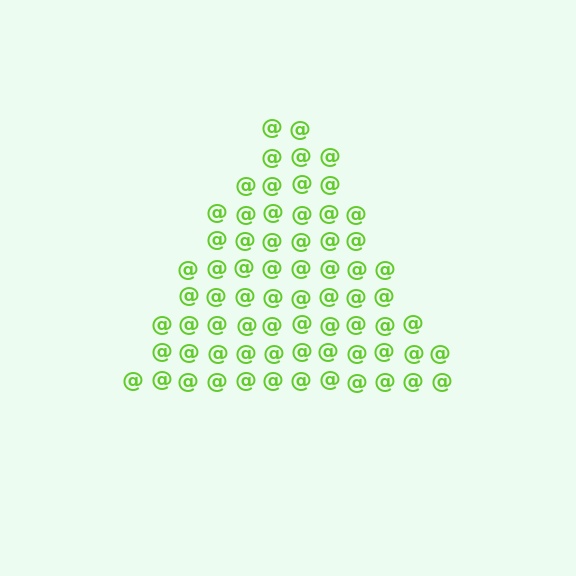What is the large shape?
The large shape is a triangle.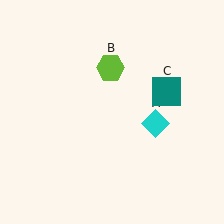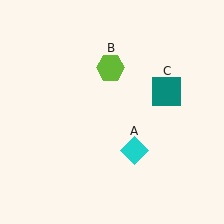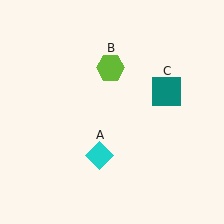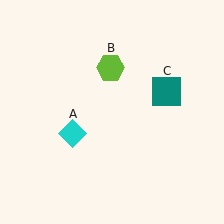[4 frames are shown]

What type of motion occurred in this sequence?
The cyan diamond (object A) rotated clockwise around the center of the scene.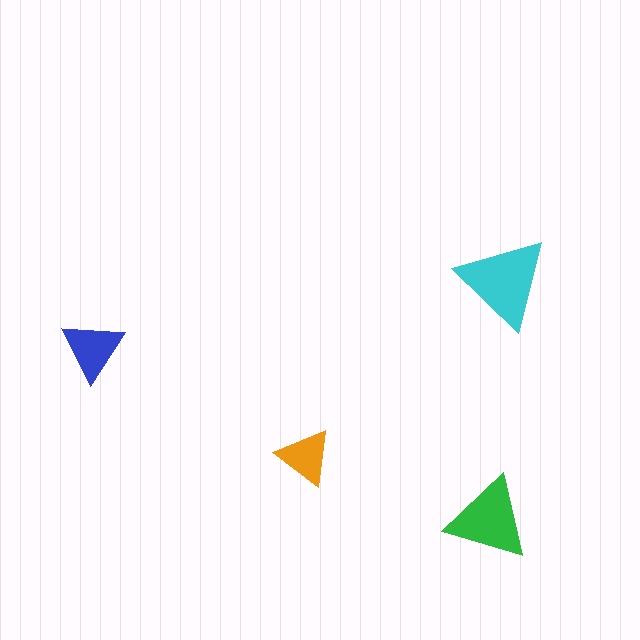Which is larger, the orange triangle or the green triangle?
The green one.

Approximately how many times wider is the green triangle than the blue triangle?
About 1.5 times wider.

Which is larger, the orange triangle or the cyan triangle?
The cyan one.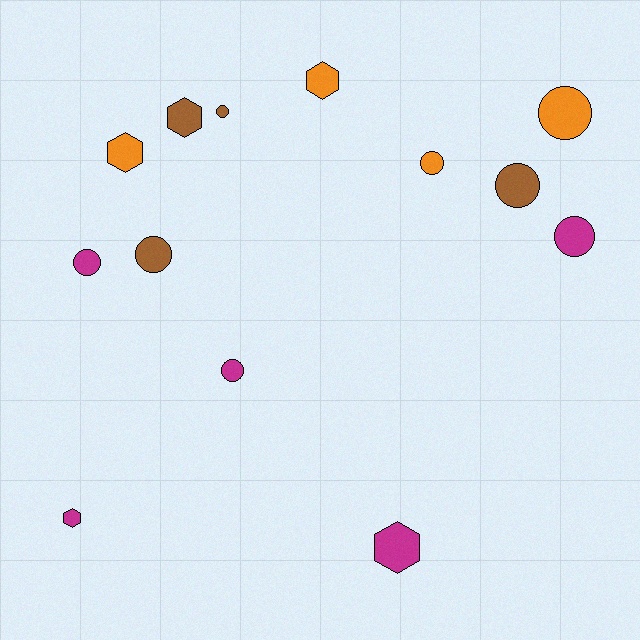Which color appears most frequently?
Magenta, with 5 objects.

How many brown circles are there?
There are 3 brown circles.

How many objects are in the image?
There are 13 objects.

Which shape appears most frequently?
Circle, with 8 objects.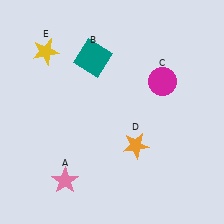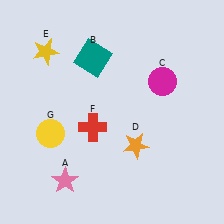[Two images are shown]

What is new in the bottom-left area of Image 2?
A yellow circle (G) was added in the bottom-left area of Image 2.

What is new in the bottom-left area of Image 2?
A red cross (F) was added in the bottom-left area of Image 2.